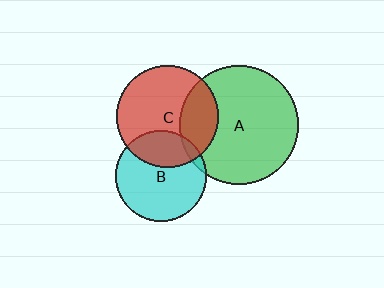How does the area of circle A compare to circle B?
Approximately 1.7 times.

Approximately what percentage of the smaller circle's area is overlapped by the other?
Approximately 30%.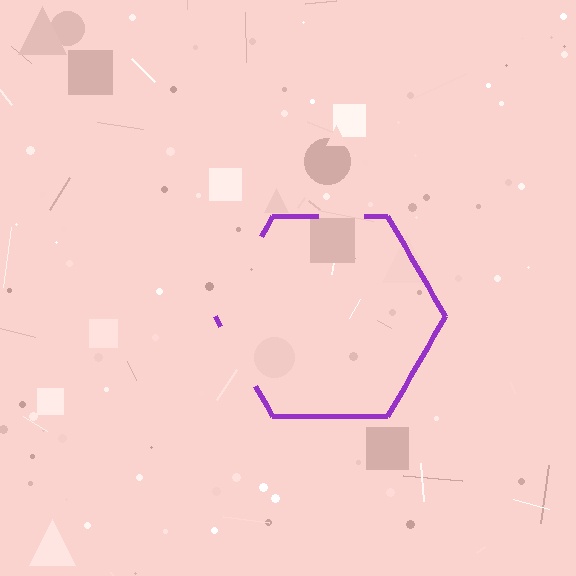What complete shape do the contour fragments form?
The contour fragments form a hexagon.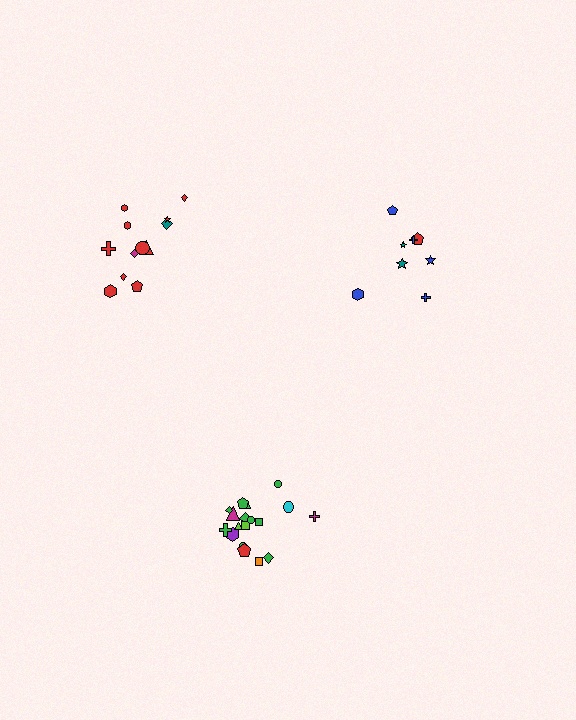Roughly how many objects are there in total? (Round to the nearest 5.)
Roughly 40 objects in total.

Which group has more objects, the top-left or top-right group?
The top-left group.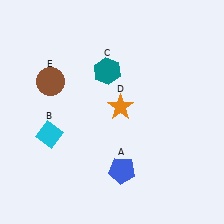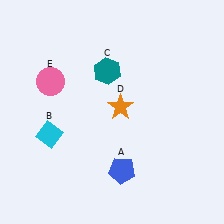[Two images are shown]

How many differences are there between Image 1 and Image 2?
There is 1 difference between the two images.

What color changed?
The circle (E) changed from brown in Image 1 to pink in Image 2.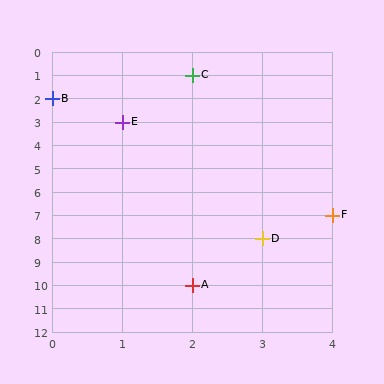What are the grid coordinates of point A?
Point A is at grid coordinates (2, 10).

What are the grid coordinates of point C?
Point C is at grid coordinates (2, 1).